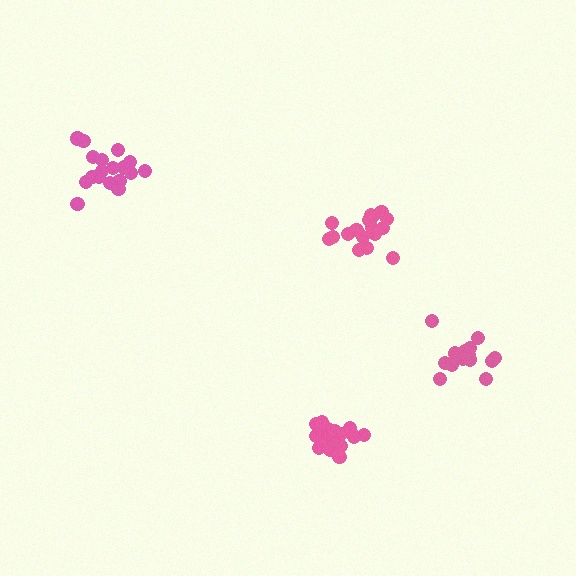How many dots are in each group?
Group 1: 18 dots, Group 2: 15 dots, Group 3: 18 dots, Group 4: 20 dots (71 total).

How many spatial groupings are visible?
There are 4 spatial groupings.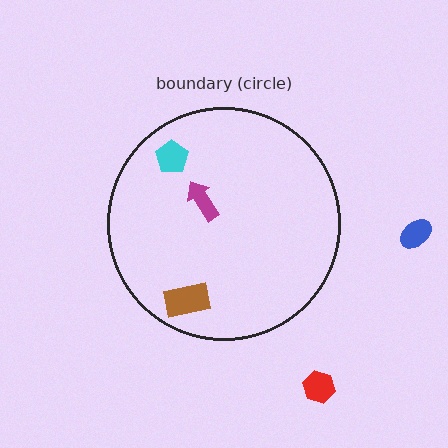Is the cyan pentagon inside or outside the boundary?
Inside.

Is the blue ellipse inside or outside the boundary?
Outside.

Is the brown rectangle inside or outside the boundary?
Inside.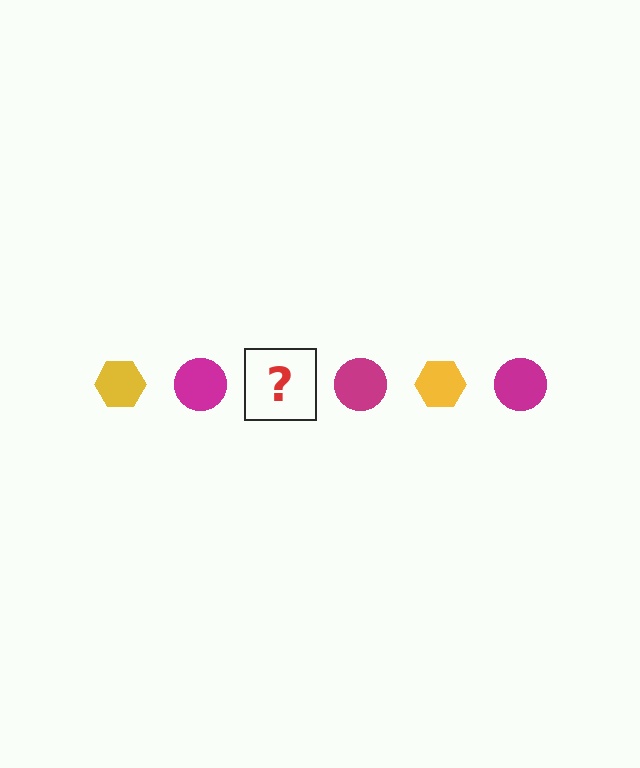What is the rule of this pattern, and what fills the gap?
The rule is that the pattern alternates between yellow hexagon and magenta circle. The gap should be filled with a yellow hexagon.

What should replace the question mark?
The question mark should be replaced with a yellow hexagon.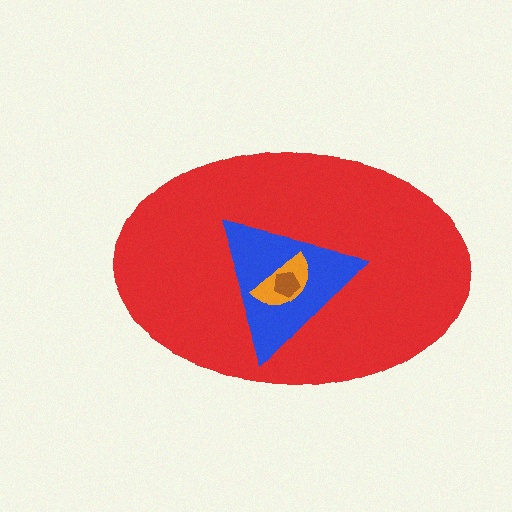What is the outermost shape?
The red ellipse.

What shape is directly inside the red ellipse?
The blue triangle.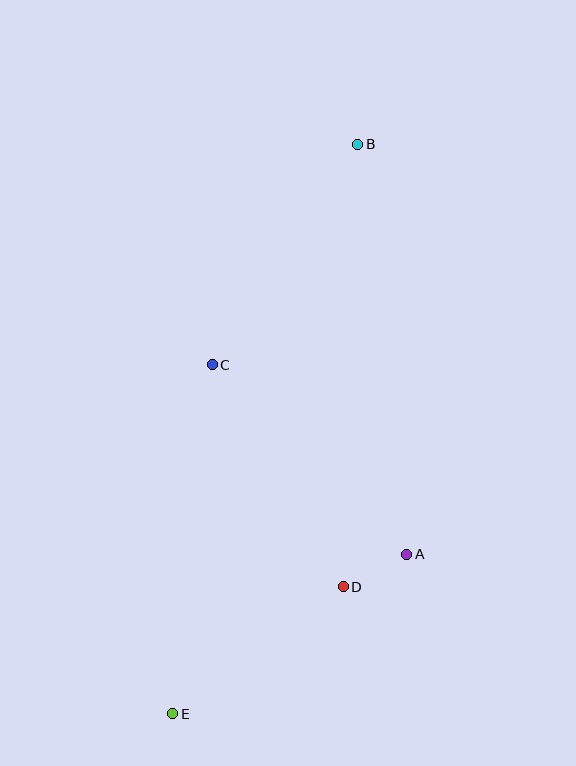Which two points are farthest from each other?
Points B and E are farthest from each other.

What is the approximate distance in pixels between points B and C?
The distance between B and C is approximately 264 pixels.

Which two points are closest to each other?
Points A and D are closest to each other.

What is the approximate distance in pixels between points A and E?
The distance between A and E is approximately 283 pixels.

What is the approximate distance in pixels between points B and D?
The distance between B and D is approximately 443 pixels.